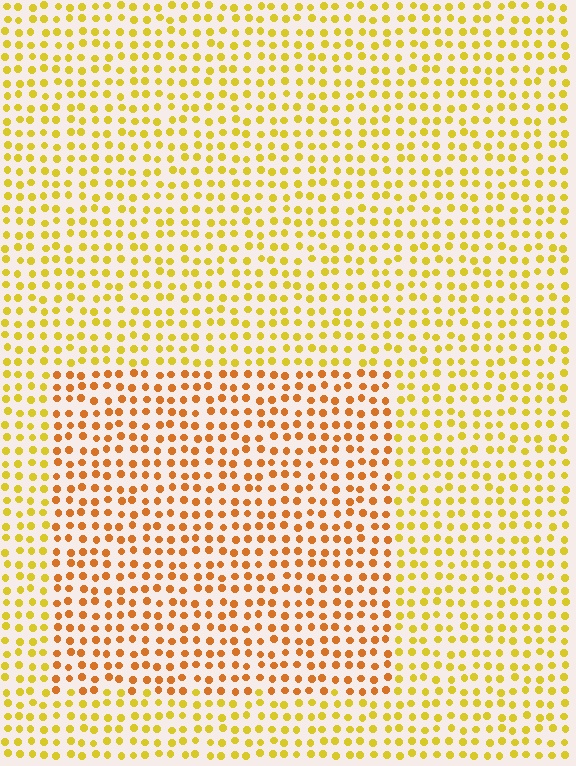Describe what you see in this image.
The image is filled with small yellow elements in a uniform arrangement. A rectangle-shaped region is visible where the elements are tinted to a slightly different hue, forming a subtle color boundary.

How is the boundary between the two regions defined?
The boundary is defined purely by a slight shift in hue (about 29 degrees). Spacing, size, and orientation are identical on both sides.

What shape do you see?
I see a rectangle.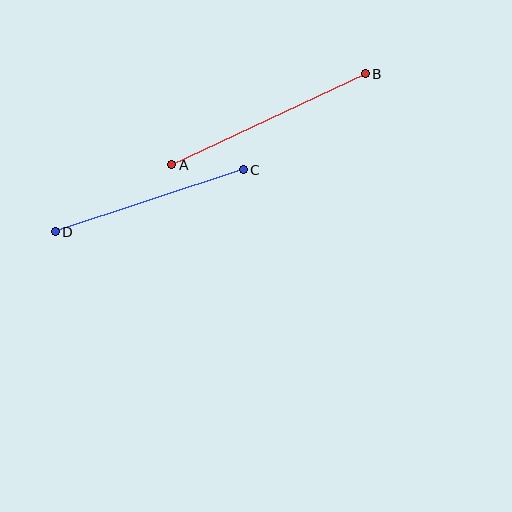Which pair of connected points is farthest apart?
Points A and B are farthest apart.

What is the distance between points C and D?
The distance is approximately 198 pixels.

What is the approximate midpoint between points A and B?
The midpoint is at approximately (268, 119) pixels.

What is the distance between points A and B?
The distance is approximately 214 pixels.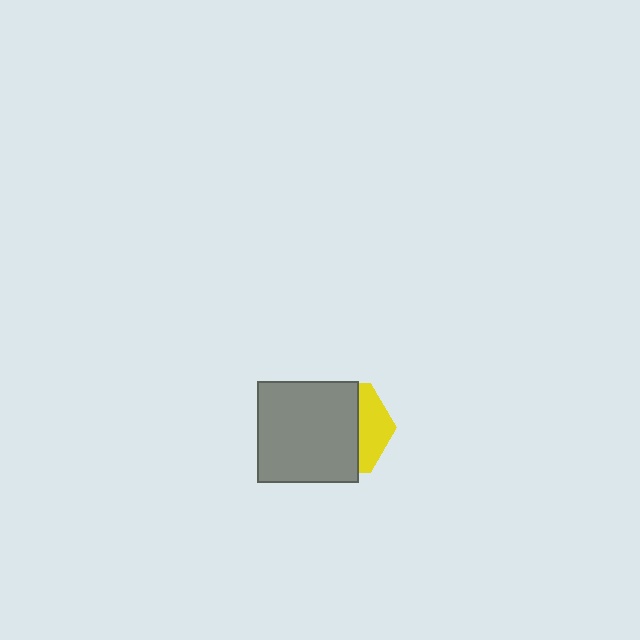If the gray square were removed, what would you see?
You would see the complete yellow hexagon.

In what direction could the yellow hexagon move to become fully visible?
The yellow hexagon could move right. That would shift it out from behind the gray square entirely.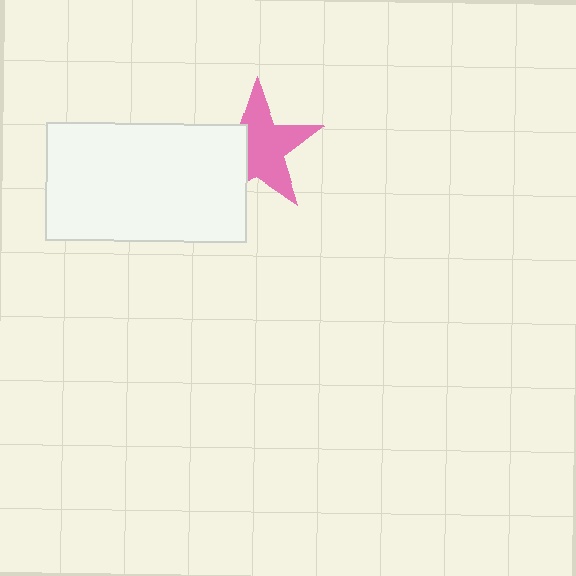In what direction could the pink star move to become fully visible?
The pink star could move right. That would shift it out from behind the white rectangle entirely.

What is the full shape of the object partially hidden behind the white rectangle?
The partially hidden object is a pink star.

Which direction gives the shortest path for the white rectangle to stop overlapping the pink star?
Moving left gives the shortest separation.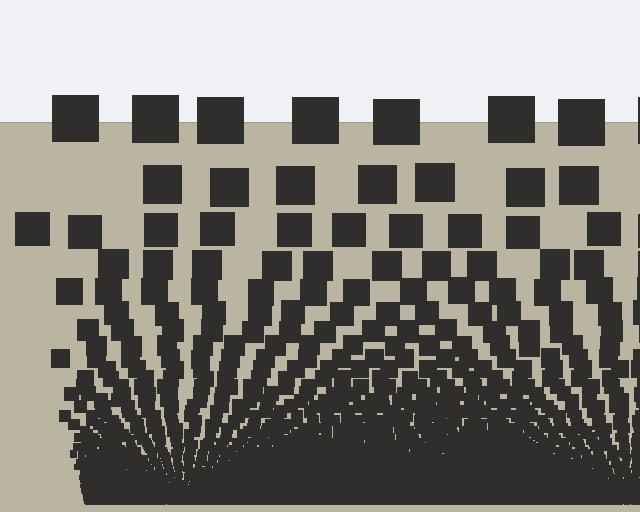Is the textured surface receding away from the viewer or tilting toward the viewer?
The surface appears to tilt toward the viewer. Texture elements get larger and sparser toward the top.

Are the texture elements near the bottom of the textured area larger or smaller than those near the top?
Smaller. The gradient is inverted — elements near the bottom are smaller and denser.